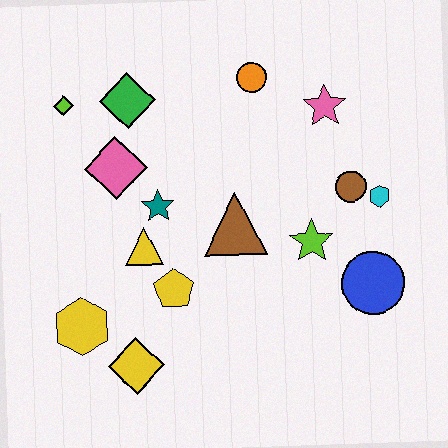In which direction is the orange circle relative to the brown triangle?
The orange circle is above the brown triangle.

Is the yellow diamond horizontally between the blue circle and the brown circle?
No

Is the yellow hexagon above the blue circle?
No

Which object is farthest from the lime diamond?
The blue circle is farthest from the lime diamond.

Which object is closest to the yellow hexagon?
The yellow diamond is closest to the yellow hexagon.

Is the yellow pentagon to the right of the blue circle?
No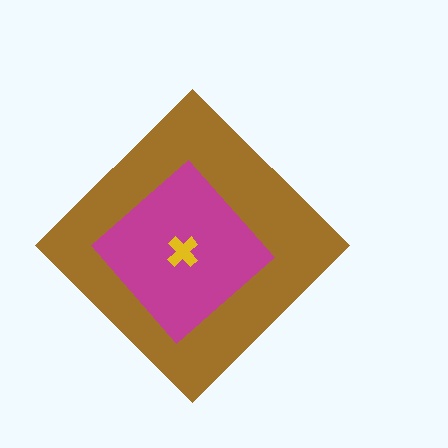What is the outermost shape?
The brown diamond.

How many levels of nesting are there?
3.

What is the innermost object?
The yellow cross.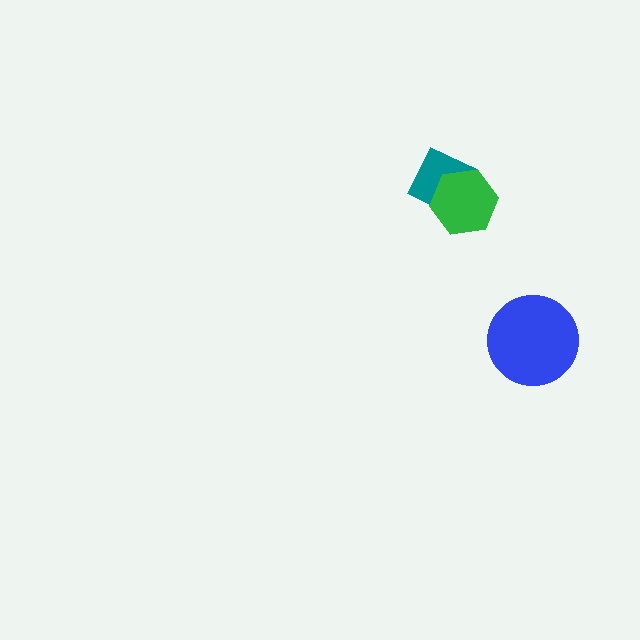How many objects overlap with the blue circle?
0 objects overlap with the blue circle.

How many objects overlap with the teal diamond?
1 object overlaps with the teal diamond.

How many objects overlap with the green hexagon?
1 object overlaps with the green hexagon.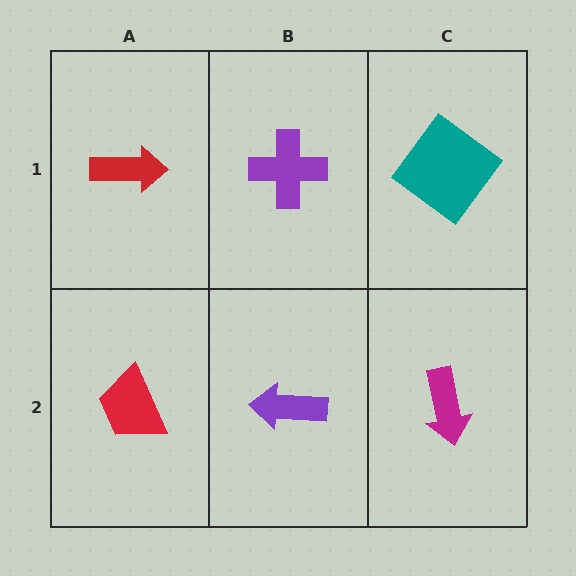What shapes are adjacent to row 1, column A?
A red trapezoid (row 2, column A), a purple cross (row 1, column B).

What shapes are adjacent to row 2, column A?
A red arrow (row 1, column A), a purple arrow (row 2, column B).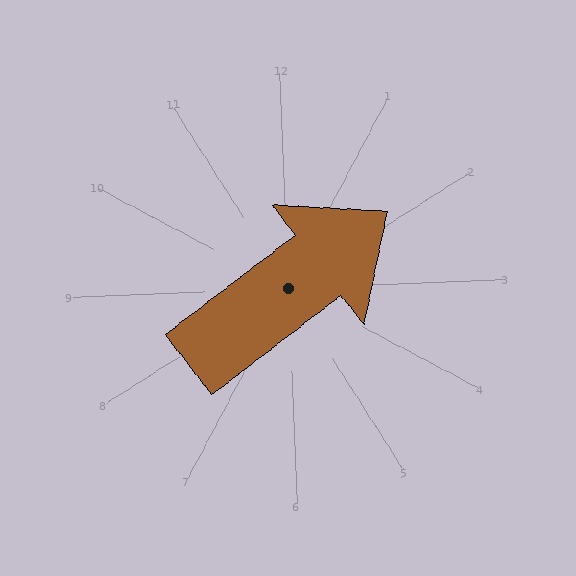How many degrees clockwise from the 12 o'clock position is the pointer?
Approximately 55 degrees.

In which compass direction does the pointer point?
Northeast.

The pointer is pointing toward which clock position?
Roughly 2 o'clock.